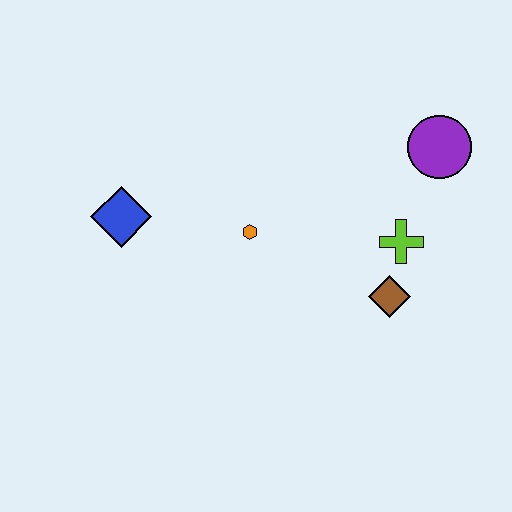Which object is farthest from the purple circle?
The blue diamond is farthest from the purple circle.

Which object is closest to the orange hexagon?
The blue diamond is closest to the orange hexagon.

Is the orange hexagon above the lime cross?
Yes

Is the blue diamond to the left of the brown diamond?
Yes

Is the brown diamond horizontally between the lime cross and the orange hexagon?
Yes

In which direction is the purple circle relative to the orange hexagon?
The purple circle is to the right of the orange hexagon.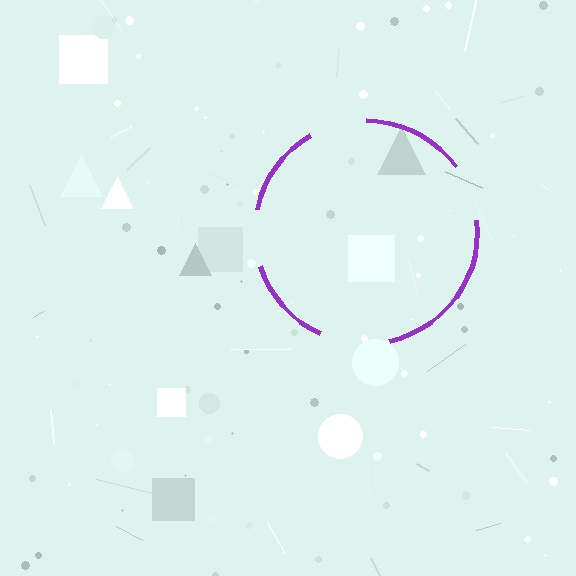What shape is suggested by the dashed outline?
The dashed outline suggests a circle.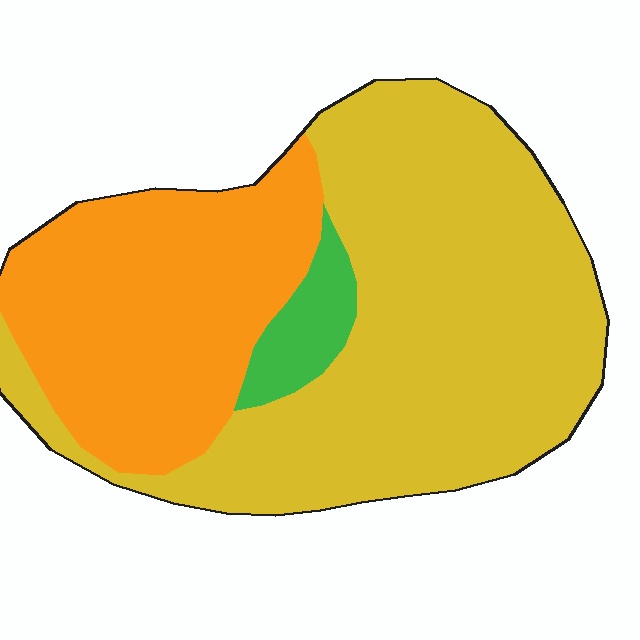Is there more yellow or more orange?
Yellow.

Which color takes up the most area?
Yellow, at roughly 60%.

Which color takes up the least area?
Green, at roughly 5%.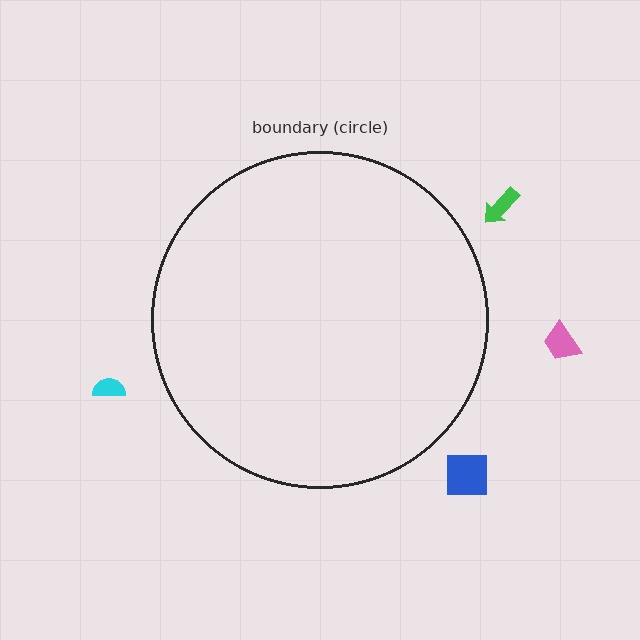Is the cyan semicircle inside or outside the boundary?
Outside.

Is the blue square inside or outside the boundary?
Outside.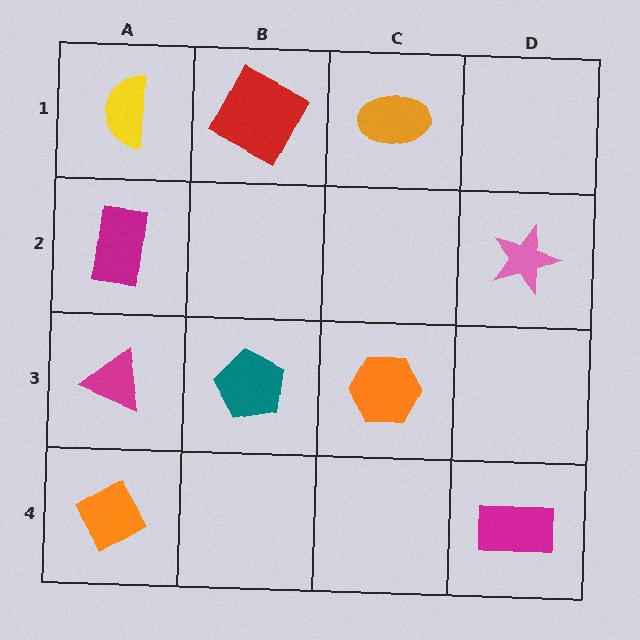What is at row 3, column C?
An orange hexagon.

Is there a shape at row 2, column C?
No, that cell is empty.